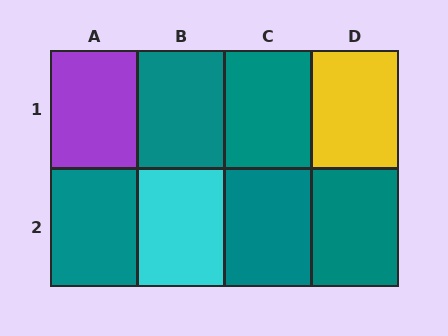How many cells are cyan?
1 cell is cyan.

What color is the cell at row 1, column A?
Purple.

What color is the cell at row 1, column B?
Teal.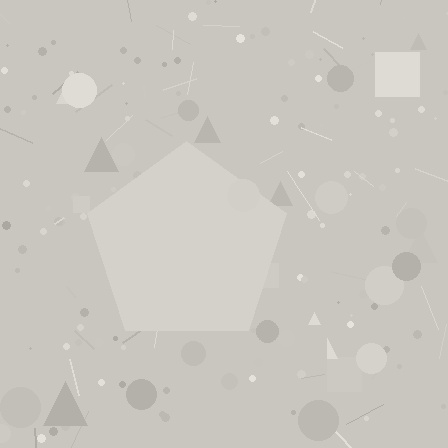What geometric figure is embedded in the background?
A pentagon is embedded in the background.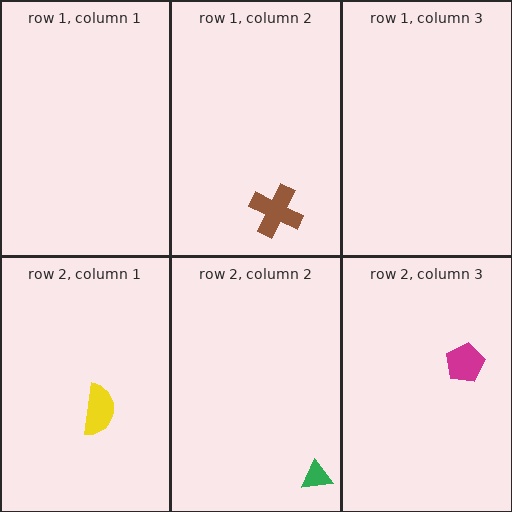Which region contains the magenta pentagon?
The row 2, column 3 region.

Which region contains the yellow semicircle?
The row 2, column 1 region.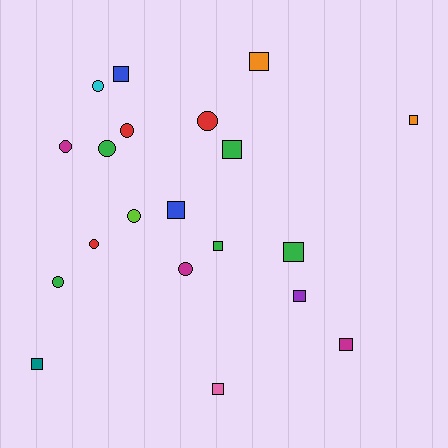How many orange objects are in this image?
There are 2 orange objects.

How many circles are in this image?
There are 9 circles.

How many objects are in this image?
There are 20 objects.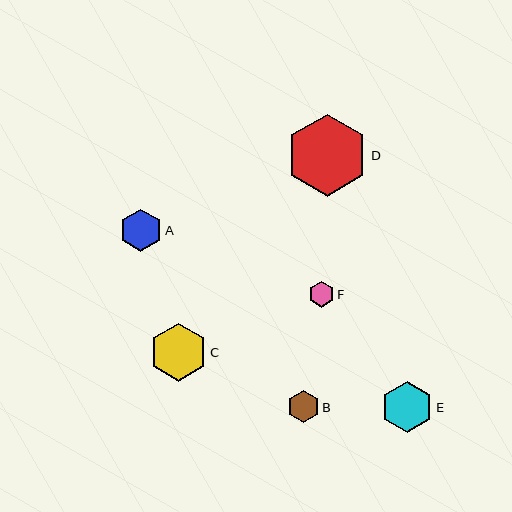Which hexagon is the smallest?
Hexagon F is the smallest with a size of approximately 26 pixels.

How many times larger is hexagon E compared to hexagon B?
Hexagon E is approximately 1.6 times the size of hexagon B.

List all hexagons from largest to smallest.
From largest to smallest: D, C, E, A, B, F.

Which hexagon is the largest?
Hexagon D is the largest with a size of approximately 82 pixels.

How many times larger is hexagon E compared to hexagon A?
Hexagon E is approximately 1.2 times the size of hexagon A.